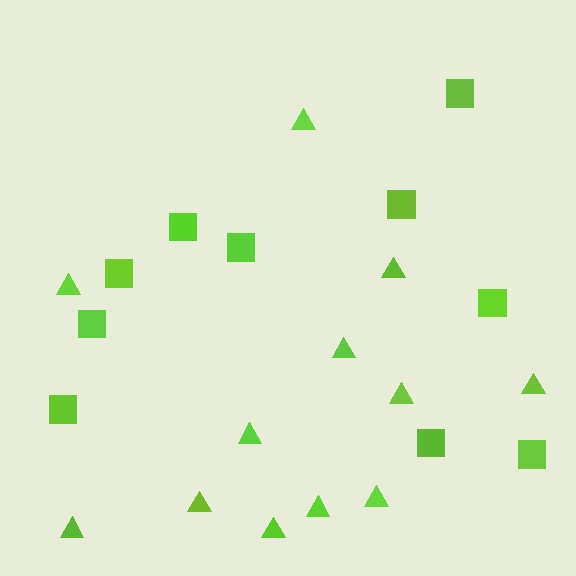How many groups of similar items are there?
There are 2 groups: one group of triangles (12) and one group of squares (10).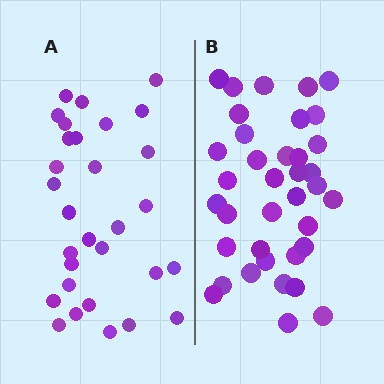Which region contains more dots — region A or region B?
Region B (the right region) has more dots.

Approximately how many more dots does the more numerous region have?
Region B has roughly 8 or so more dots than region A.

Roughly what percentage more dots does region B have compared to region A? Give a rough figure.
About 25% more.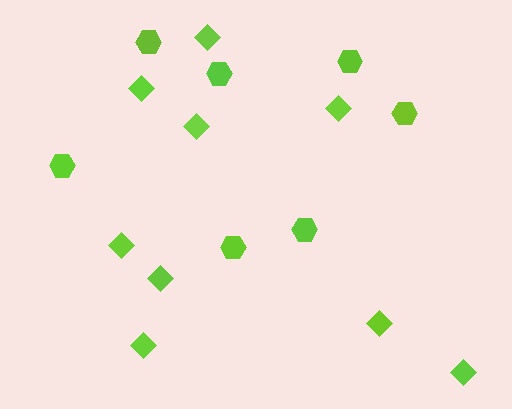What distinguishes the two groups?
There are 2 groups: one group of hexagons (7) and one group of diamonds (9).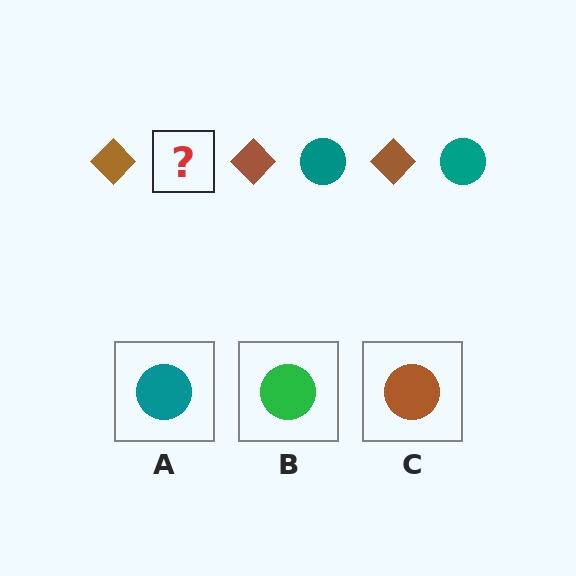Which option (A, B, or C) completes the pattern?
A.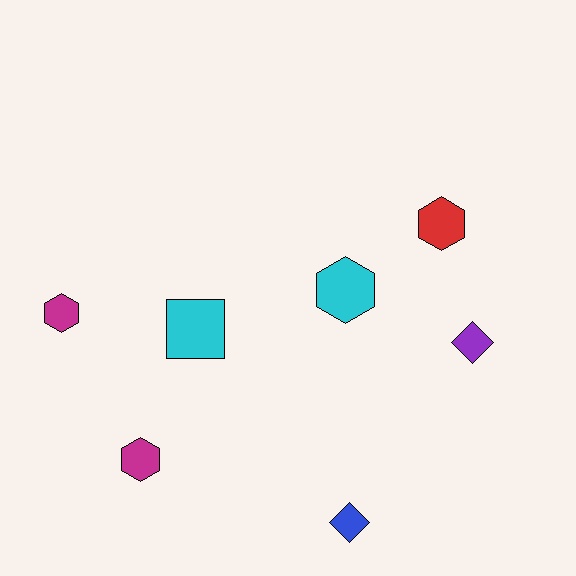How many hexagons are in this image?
There are 4 hexagons.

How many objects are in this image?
There are 7 objects.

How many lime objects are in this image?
There are no lime objects.